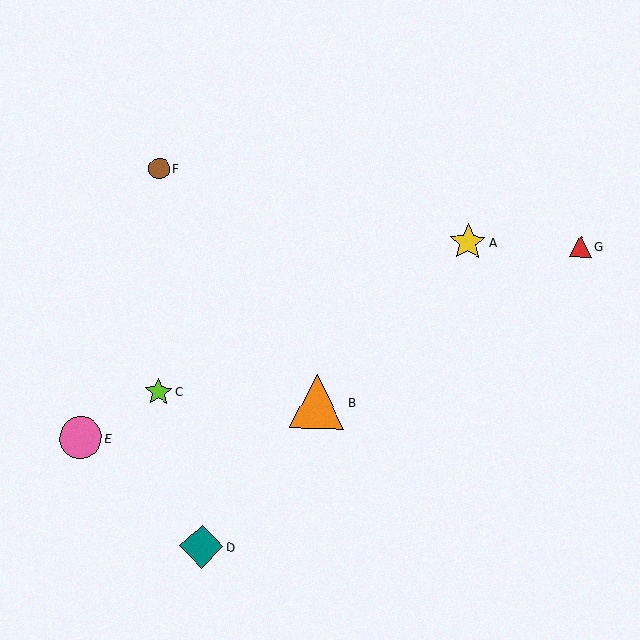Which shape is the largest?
The orange triangle (labeled B) is the largest.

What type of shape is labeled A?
Shape A is a yellow star.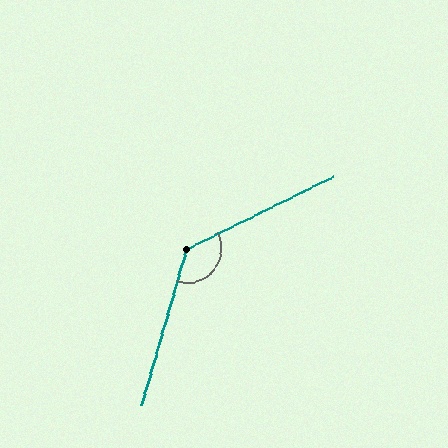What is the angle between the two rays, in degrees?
Approximately 133 degrees.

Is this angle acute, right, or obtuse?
It is obtuse.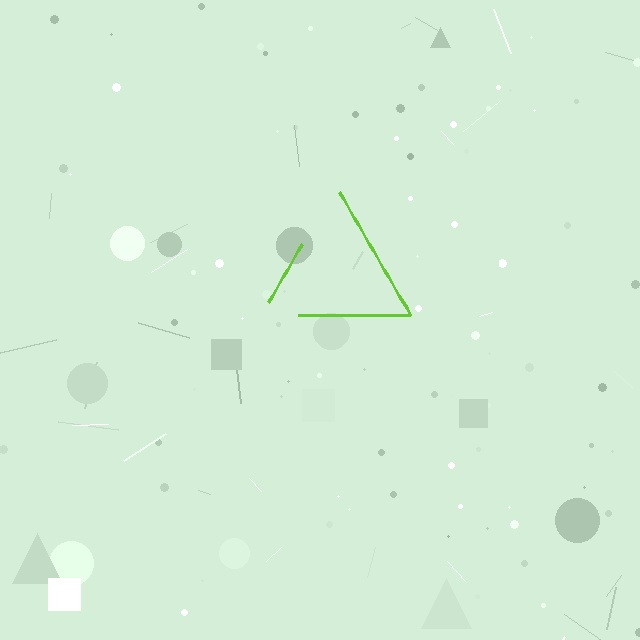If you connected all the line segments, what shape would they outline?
They would outline a triangle.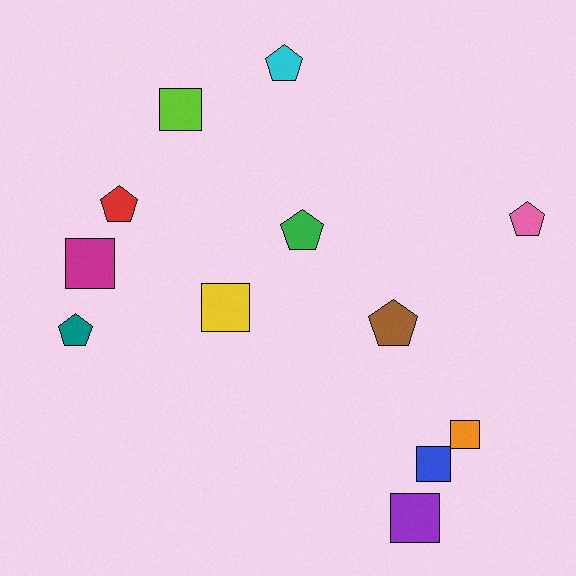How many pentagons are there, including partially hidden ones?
There are 6 pentagons.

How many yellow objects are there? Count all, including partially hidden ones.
There is 1 yellow object.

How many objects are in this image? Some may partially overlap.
There are 12 objects.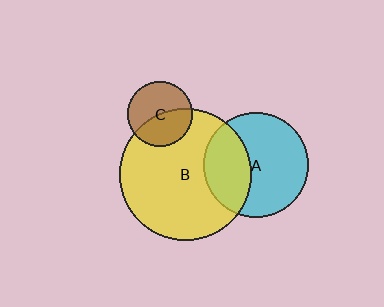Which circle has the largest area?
Circle B (yellow).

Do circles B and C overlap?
Yes.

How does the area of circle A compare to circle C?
Approximately 2.6 times.